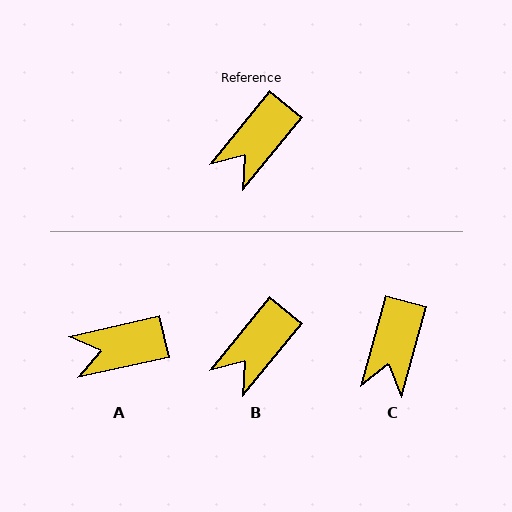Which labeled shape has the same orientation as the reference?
B.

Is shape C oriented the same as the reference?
No, it is off by about 24 degrees.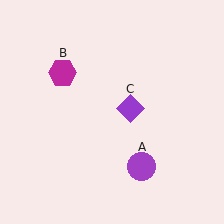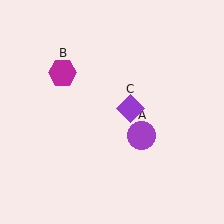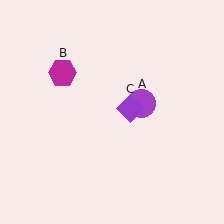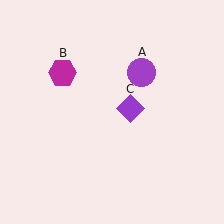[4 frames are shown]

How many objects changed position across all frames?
1 object changed position: purple circle (object A).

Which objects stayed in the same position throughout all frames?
Magenta hexagon (object B) and purple diamond (object C) remained stationary.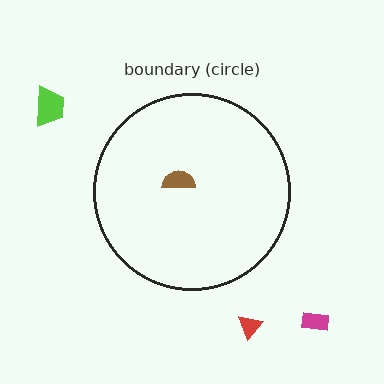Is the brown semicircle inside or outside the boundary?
Inside.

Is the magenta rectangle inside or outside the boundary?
Outside.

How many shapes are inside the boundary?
1 inside, 3 outside.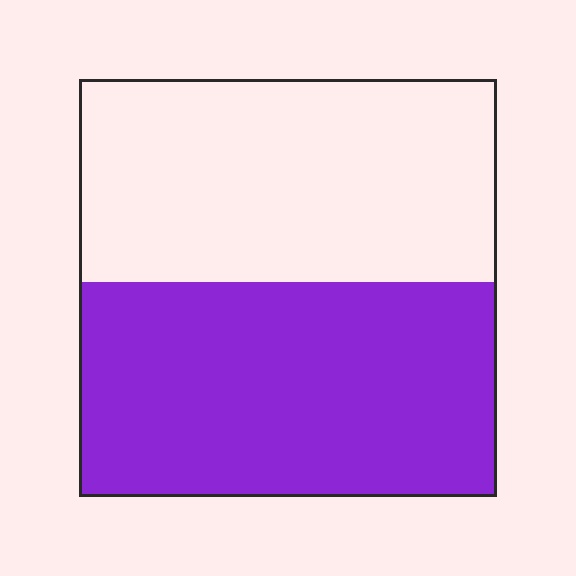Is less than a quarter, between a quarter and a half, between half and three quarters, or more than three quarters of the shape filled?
Between half and three quarters.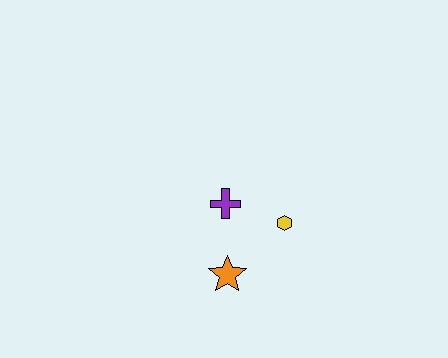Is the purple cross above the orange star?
Yes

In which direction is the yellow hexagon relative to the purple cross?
The yellow hexagon is to the right of the purple cross.